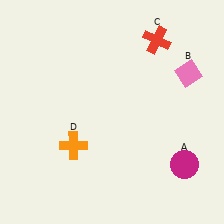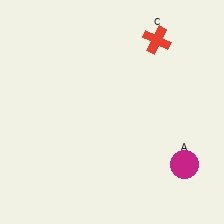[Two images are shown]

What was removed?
The pink diamond (B), the orange cross (D) were removed in Image 2.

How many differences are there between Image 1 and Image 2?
There are 2 differences between the two images.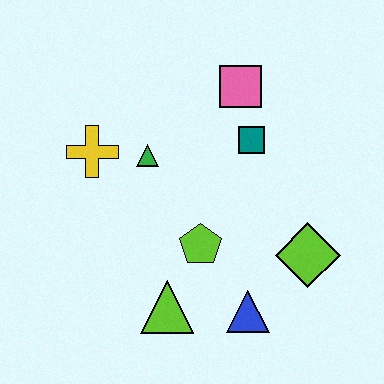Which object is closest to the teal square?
The pink square is closest to the teal square.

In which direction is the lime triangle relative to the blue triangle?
The lime triangle is to the left of the blue triangle.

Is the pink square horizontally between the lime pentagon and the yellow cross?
No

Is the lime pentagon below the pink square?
Yes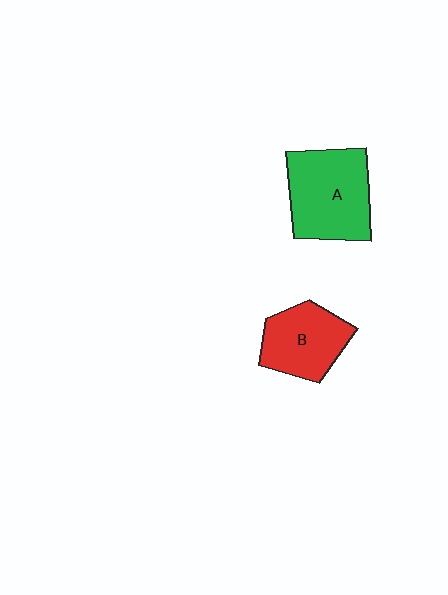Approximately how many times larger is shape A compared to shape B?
Approximately 1.4 times.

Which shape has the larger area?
Shape A (green).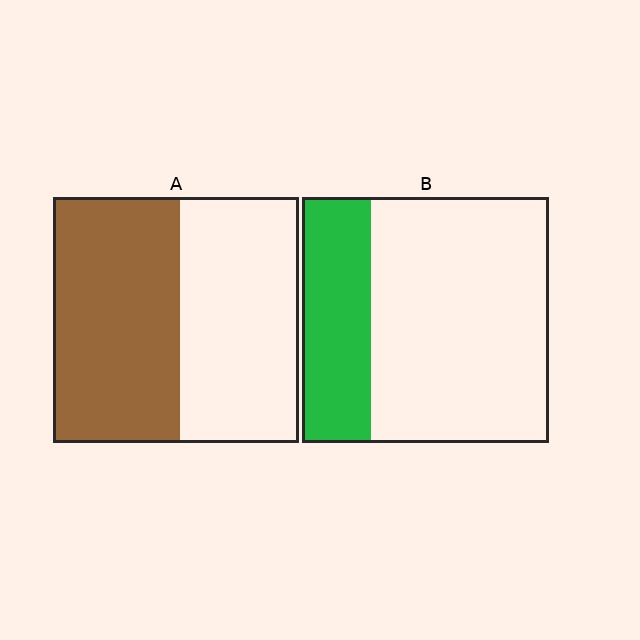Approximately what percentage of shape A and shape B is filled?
A is approximately 50% and B is approximately 30%.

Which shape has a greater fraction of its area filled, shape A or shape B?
Shape A.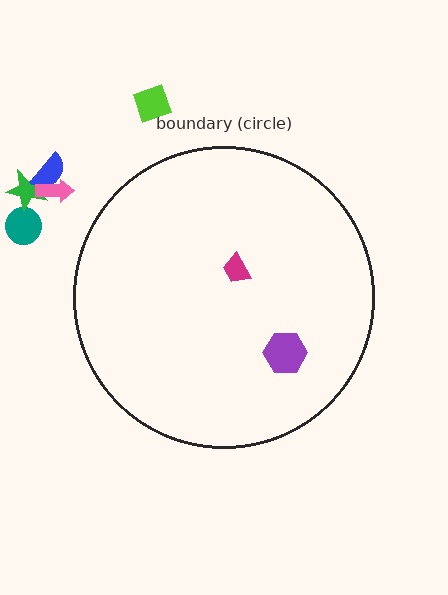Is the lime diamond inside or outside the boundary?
Outside.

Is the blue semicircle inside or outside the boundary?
Outside.